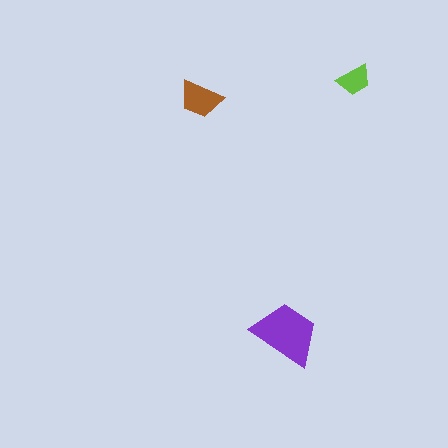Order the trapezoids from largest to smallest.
the purple one, the brown one, the lime one.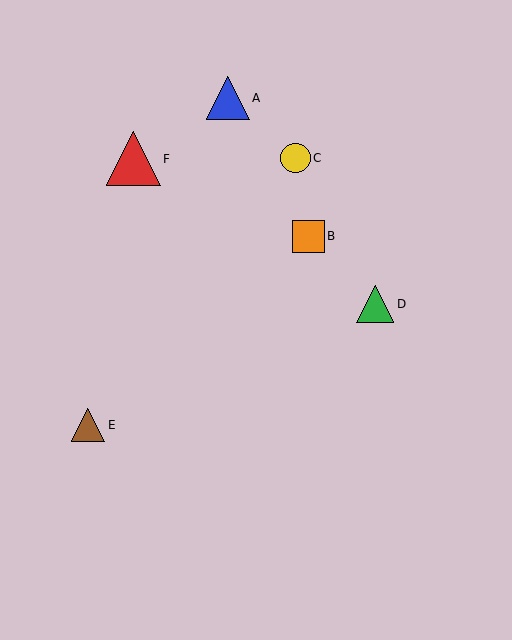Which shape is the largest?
The red triangle (labeled F) is the largest.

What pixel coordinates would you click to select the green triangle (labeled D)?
Click at (375, 304) to select the green triangle D.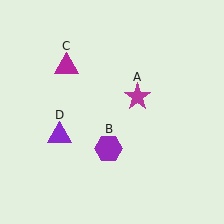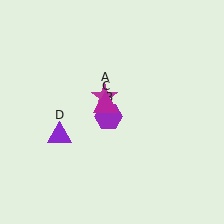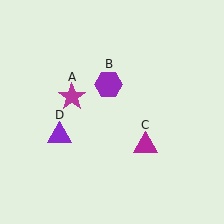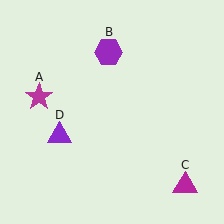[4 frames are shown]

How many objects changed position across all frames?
3 objects changed position: magenta star (object A), purple hexagon (object B), magenta triangle (object C).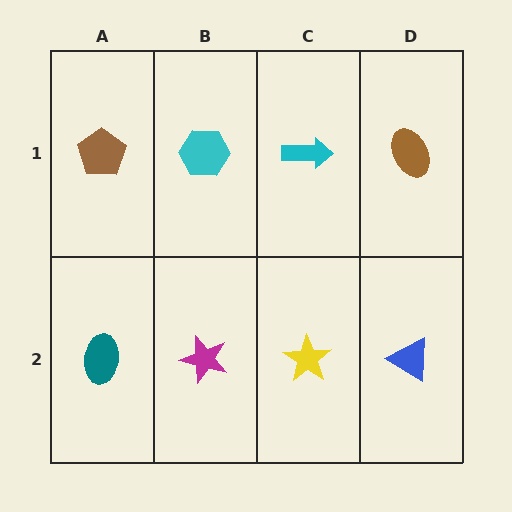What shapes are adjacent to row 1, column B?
A magenta star (row 2, column B), a brown pentagon (row 1, column A), a cyan arrow (row 1, column C).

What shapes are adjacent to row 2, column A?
A brown pentagon (row 1, column A), a magenta star (row 2, column B).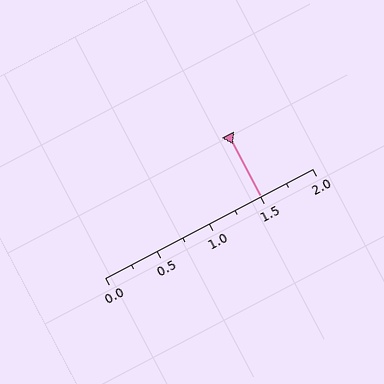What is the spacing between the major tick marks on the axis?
The major ticks are spaced 0.5 apart.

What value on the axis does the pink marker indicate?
The marker indicates approximately 1.5.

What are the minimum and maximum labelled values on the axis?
The axis runs from 0.0 to 2.0.